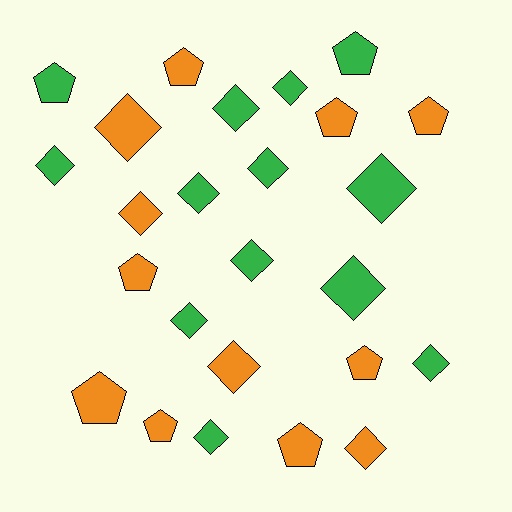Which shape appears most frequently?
Diamond, with 15 objects.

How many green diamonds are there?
There are 11 green diamonds.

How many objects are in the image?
There are 25 objects.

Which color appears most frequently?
Green, with 13 objects.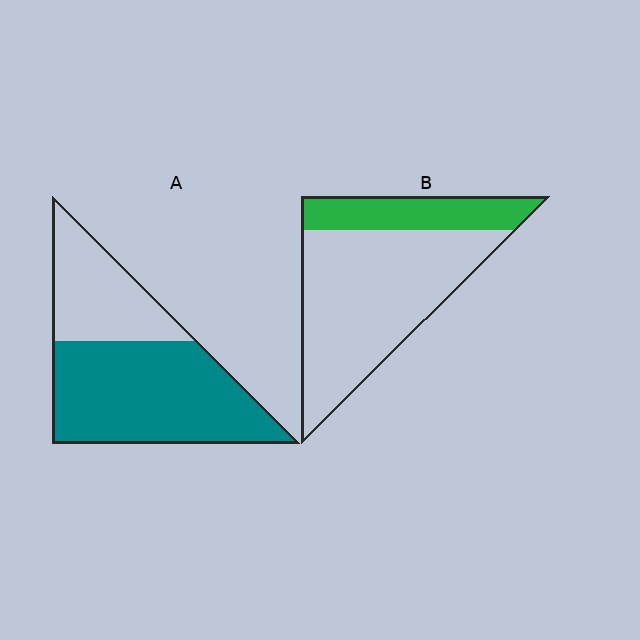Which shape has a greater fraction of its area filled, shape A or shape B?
Shape A.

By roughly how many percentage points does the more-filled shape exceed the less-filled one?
By roughly 40 percentage points (A over B).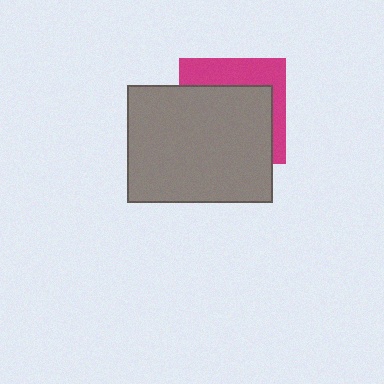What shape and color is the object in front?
The object in front is a gray rectangle.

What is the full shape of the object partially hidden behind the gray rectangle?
The partially hidden object is a magenta square.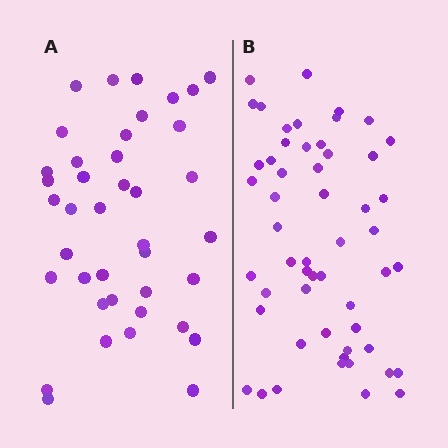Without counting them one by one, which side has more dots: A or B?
Region B (the right region) has more dots.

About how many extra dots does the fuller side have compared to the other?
Region B has approximately 15 more dots than region A.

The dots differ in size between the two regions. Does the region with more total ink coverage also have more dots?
No. Region A has more total ink coverage because its dots are larger, but region B actually contains more individual dots. Total area can be misleading — the number of items is what matters here.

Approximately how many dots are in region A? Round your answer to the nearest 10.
About 40 dots.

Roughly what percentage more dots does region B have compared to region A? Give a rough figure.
About 35% more.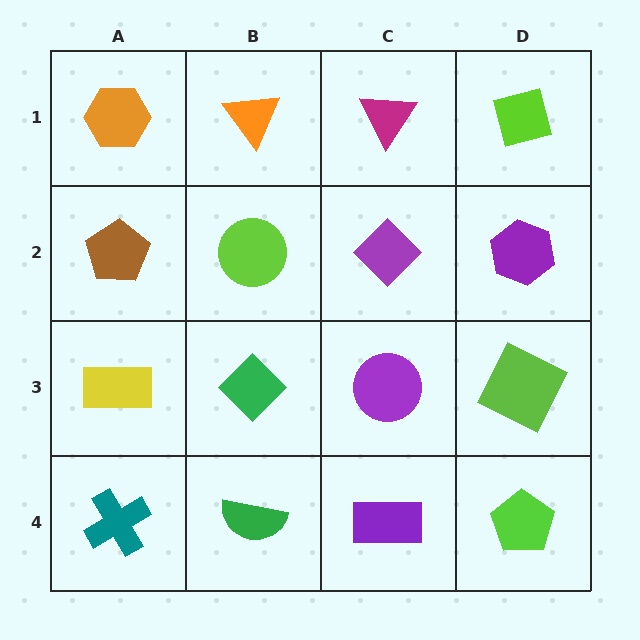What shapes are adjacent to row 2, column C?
A magenta triangle (row 1, column C), a purple circle (row 3, column C), a lime circle (row 2, column B), a purple hexagon (row 2, column D).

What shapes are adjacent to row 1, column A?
A brown pentagon (row 2, column A), an orange triangle (row 1, column B).